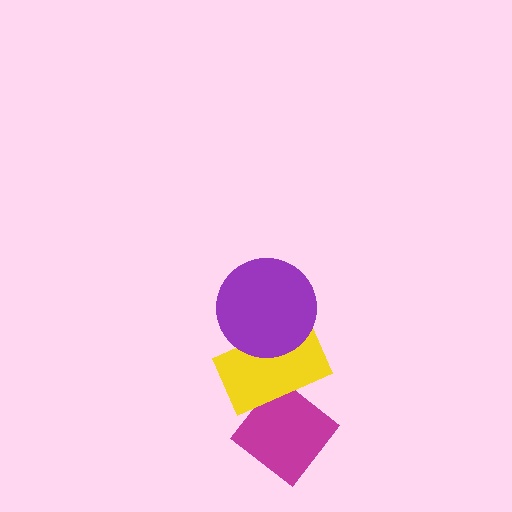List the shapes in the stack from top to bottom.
From top to bottom: the purple circle, the yellow rectangle, the magenta diamond.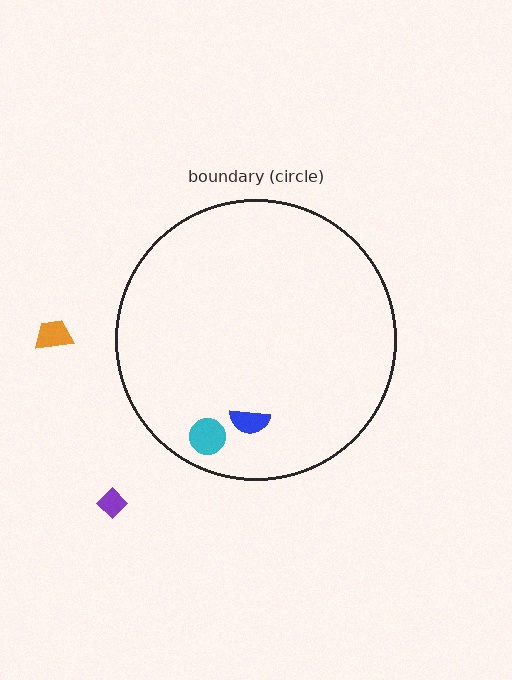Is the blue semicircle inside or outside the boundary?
Inside.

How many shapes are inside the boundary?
2 inside, 2 outside.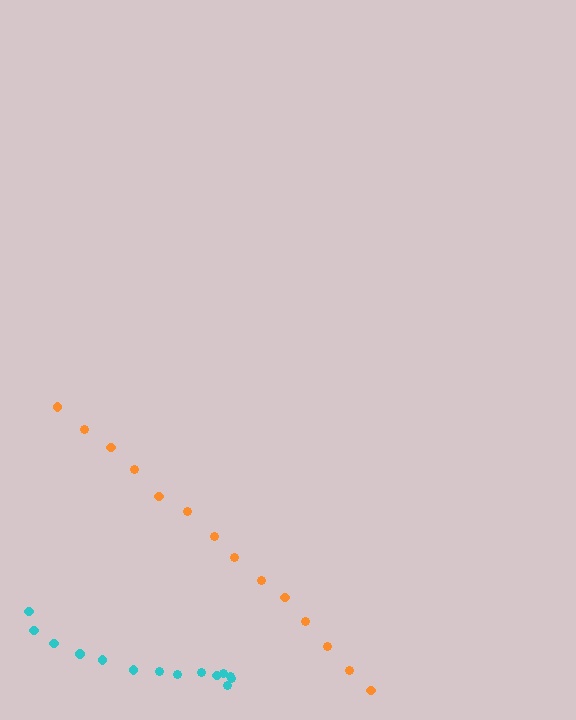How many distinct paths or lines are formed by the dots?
There are 2 distinct paths.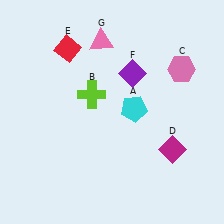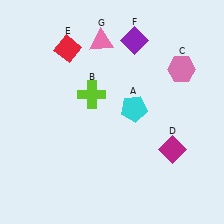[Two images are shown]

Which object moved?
The purple diamond (F) moved up.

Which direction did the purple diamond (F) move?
The purple diamond (F) moved up.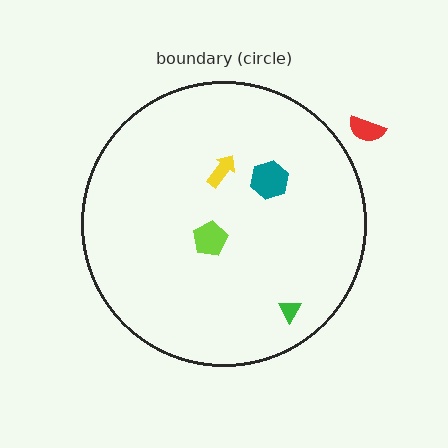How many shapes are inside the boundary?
4 inside, 1 outside.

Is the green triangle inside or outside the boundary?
Inside.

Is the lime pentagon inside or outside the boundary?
Inside.